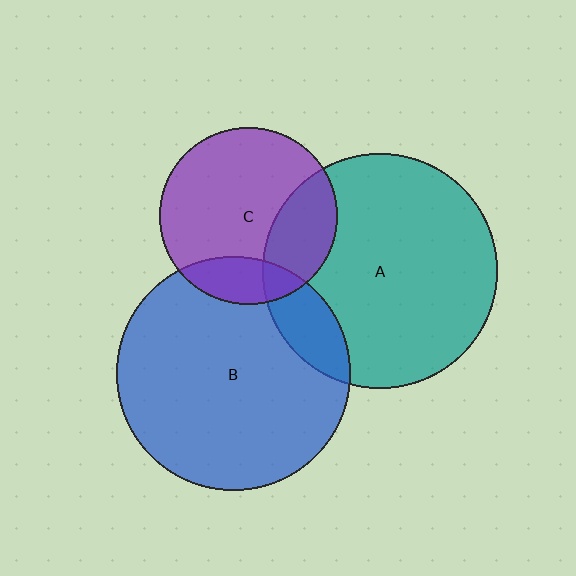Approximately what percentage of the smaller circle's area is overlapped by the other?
Approximately 25%.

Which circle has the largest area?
Circle A (teal).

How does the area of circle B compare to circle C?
Approximately 1.7 times.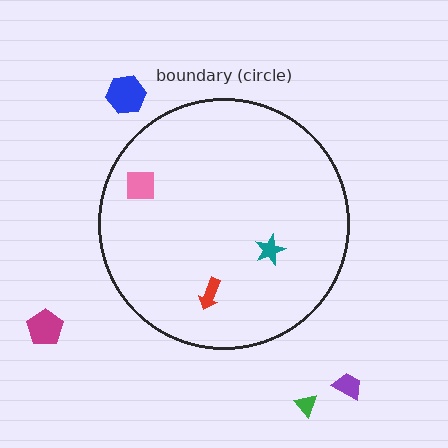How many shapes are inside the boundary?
3 inside, 4 outside.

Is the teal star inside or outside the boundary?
Inside.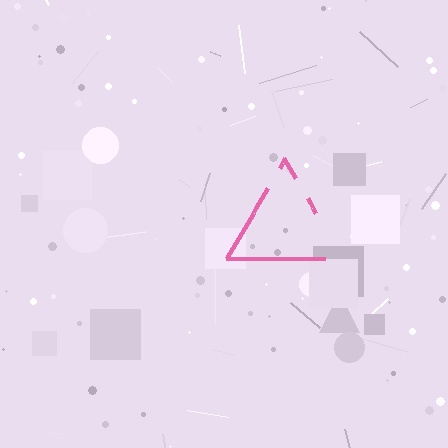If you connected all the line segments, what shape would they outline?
They would outline a triangle.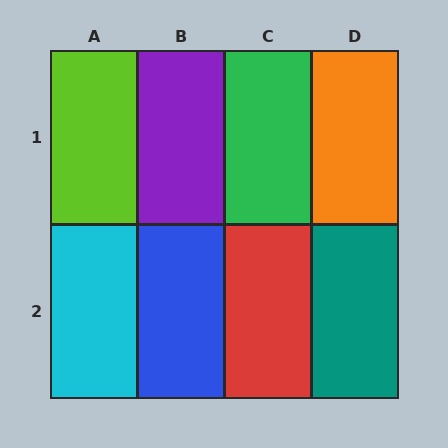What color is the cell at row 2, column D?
Teal.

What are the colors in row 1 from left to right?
Lime, purple, green, orange.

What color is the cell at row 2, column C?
Red.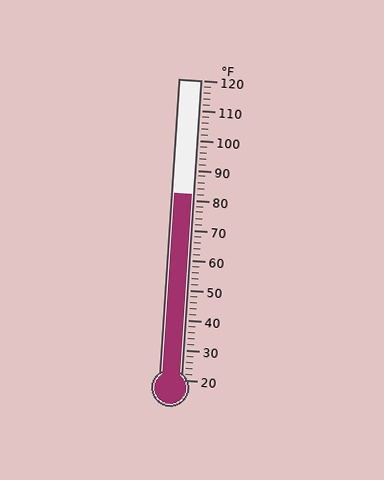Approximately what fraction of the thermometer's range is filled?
The thermometer is filled to approximately 60% of its range.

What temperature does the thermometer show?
The thermometer shows approximately 82°F.